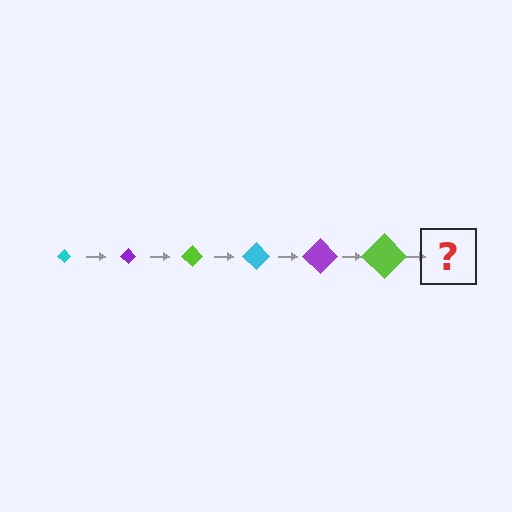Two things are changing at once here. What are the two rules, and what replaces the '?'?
The two rules are that the diamond grows larger each step and the color cycles through cyan, purple, and lime. The '?' should be a cyan diamond, larger than the previous one.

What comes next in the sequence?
The next element should be a cyan diamond, larger than the previous one.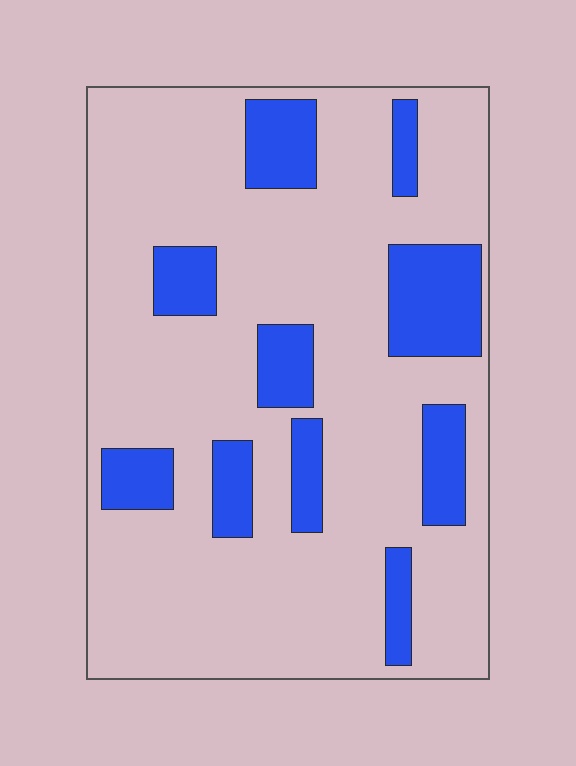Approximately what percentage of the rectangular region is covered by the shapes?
Approximately 20%.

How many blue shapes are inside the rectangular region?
10.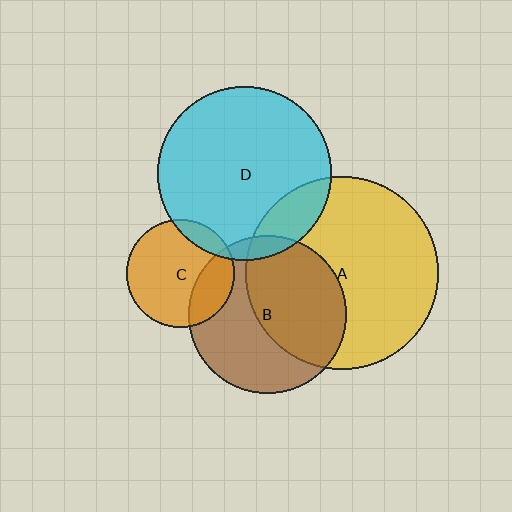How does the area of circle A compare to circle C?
Approximately 3.2 times.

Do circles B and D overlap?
Yes.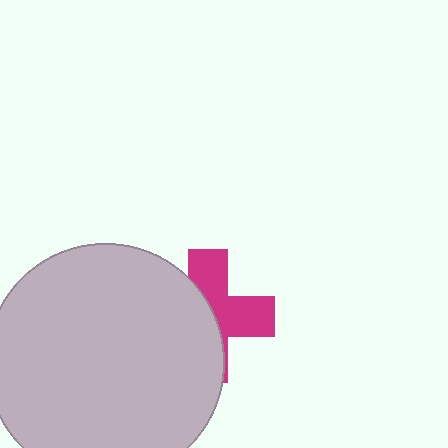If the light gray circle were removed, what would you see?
You would see the complete magenta cross.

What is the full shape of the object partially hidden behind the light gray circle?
The partially hidden object is a magenta cross.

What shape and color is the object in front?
The object in front is a light gray circle.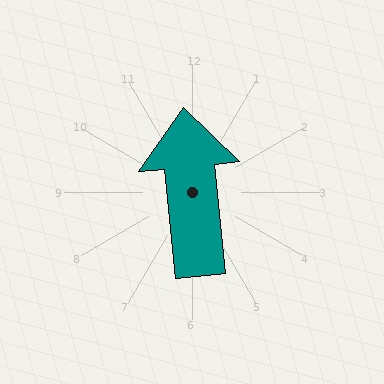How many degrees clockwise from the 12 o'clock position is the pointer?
Approximately 354 degrees.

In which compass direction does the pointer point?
North.